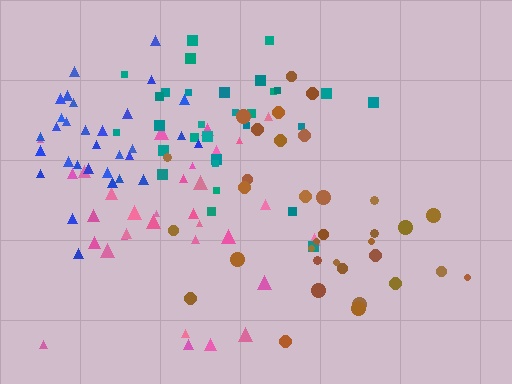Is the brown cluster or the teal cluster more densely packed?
Teal.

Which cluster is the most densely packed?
Blue.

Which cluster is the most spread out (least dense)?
Brown.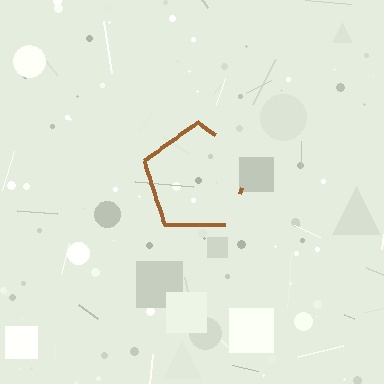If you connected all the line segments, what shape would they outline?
They would outline a pentagon.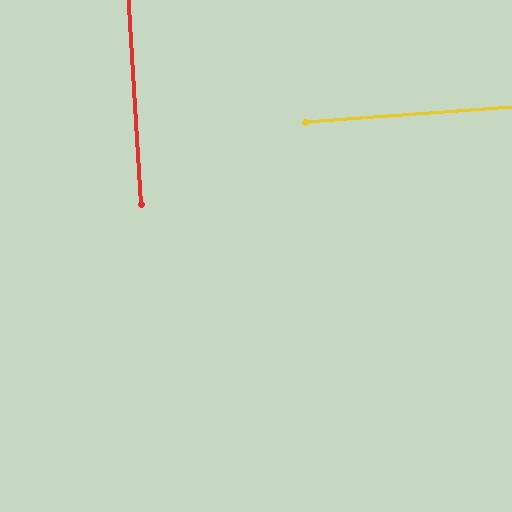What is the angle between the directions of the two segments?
Approximately 89 degrees.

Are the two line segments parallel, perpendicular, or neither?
Perpendicular — they meet at approximately 89°.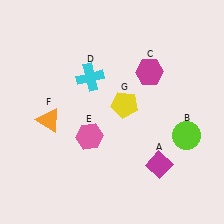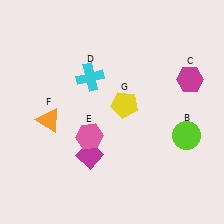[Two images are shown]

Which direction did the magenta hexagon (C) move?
The magenta hexagon (C) moved right.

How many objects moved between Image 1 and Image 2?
2 objects moved between the two images.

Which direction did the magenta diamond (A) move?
The magenta diamond (A) moved left.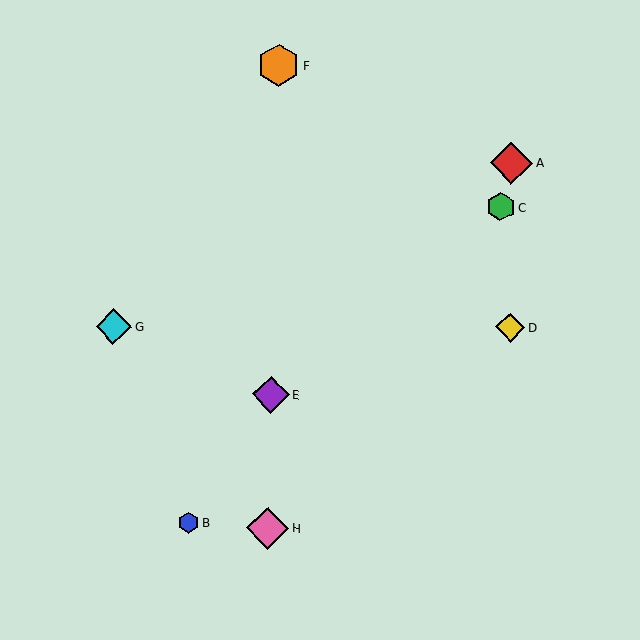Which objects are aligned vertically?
Objects E, F, H are aligned vertically.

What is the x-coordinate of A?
Object A is at x≈511.